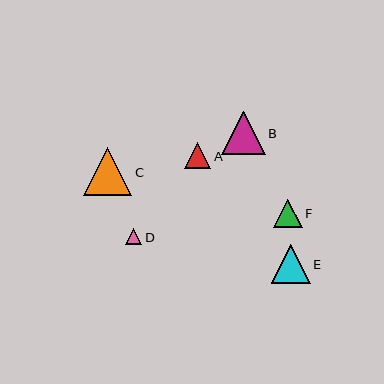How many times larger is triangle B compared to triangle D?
Triangle B is approximately 2.8 times the size of triangle D.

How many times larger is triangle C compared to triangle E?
Triangle C is approximately 1.2 times the size of triangle E.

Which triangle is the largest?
Triangle C is the largest with a size of approximately 48 pixels.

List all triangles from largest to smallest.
From largest to smallest: C, B, E, F, A, D.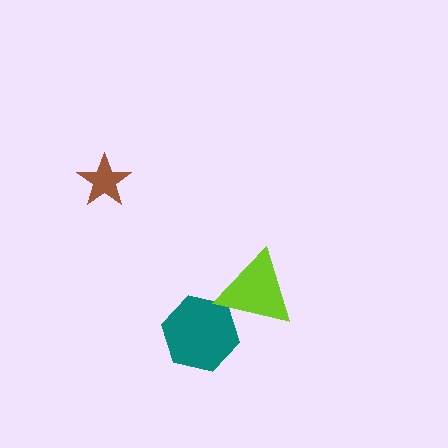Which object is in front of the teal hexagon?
The lime triangle is in front of the teal hexagon.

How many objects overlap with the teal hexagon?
1 object overlaps with the teal hexagon.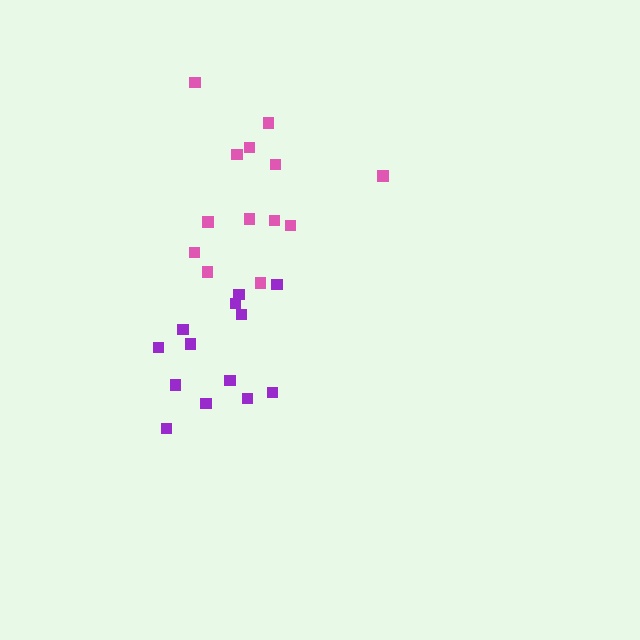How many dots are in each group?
Group 1: 13 dots, Group 2: 13 dots (26 total).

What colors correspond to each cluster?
The clusters are colored: pink, purple.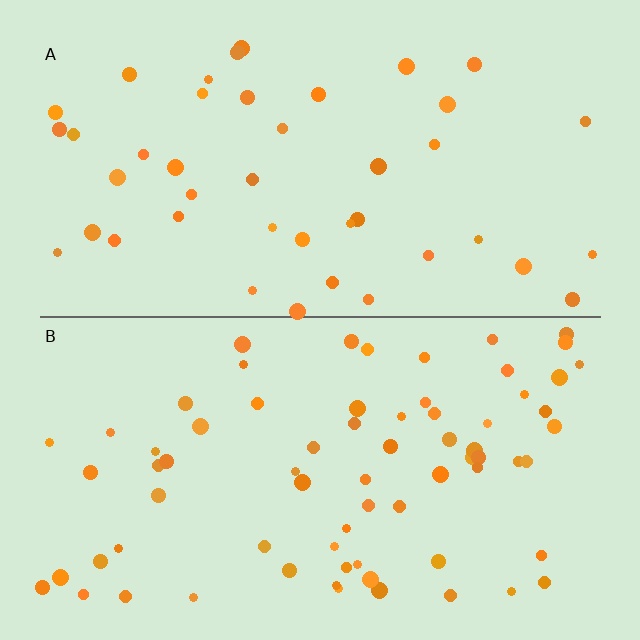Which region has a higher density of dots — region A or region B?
B (the bottom).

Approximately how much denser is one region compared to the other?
Approximately 1.7× — region B over region A.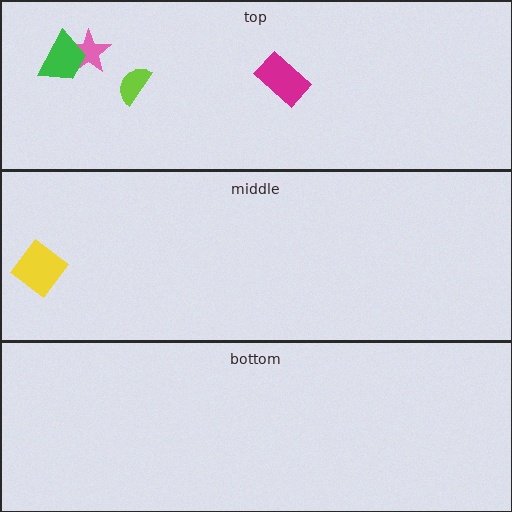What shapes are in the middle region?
The yellow diamond.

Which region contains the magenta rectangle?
The top region.